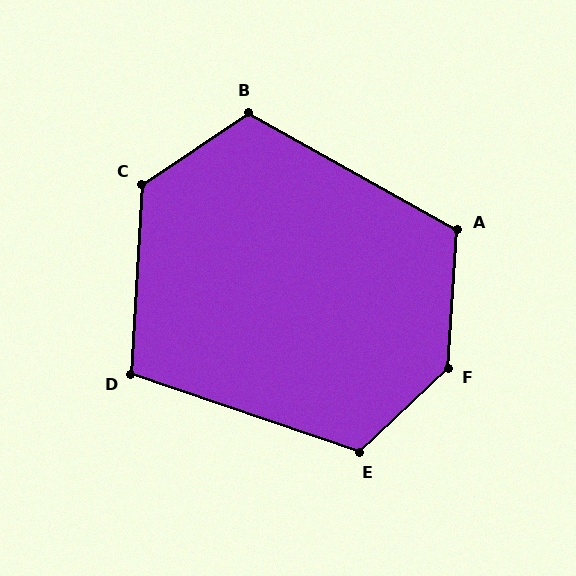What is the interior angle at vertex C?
Approximately 127 degrees (obtuse).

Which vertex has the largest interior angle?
F, at approximately 137 degrees.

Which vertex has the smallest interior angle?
D, at approximately 106 degrees.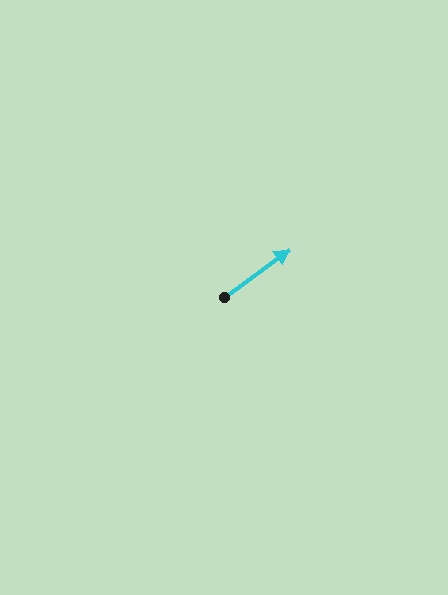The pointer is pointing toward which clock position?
Roughly 2 o'clock.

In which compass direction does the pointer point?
Northeast.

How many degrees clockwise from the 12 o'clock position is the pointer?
Approximately 54 degrees.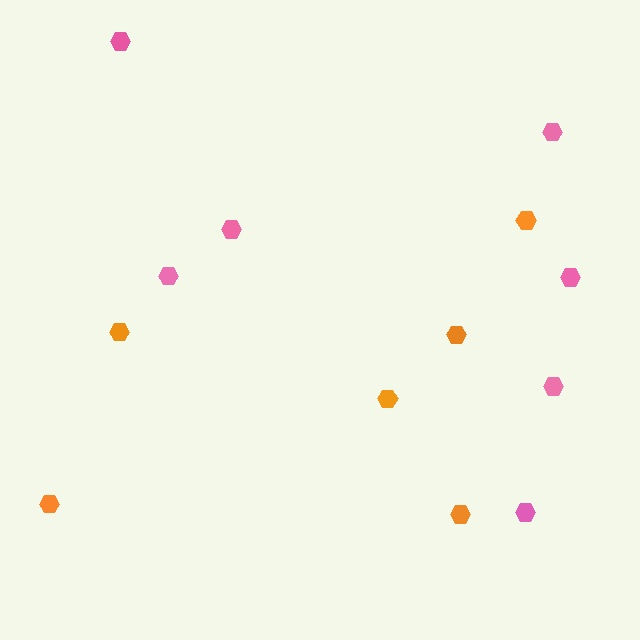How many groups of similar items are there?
There are 2 groups: one group of orange hexagons (6) and one group of pink hexagons (7).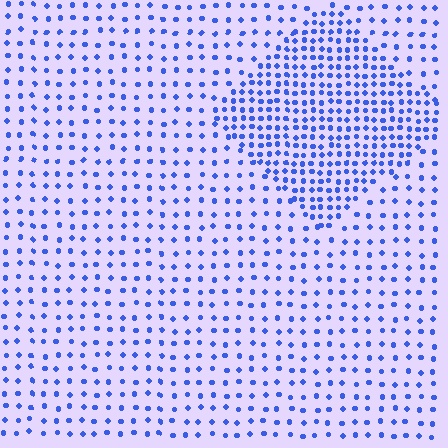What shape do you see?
I see a diamond.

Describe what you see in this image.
The image contains small blue elements arranged at two different densities. A diamond-shaped region is visible where the elements are more densely packed than the surrounding area.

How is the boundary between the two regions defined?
The boundary is defined by a change in element density (approximately 2.2x ratio). All elements are the same color, size, and shape.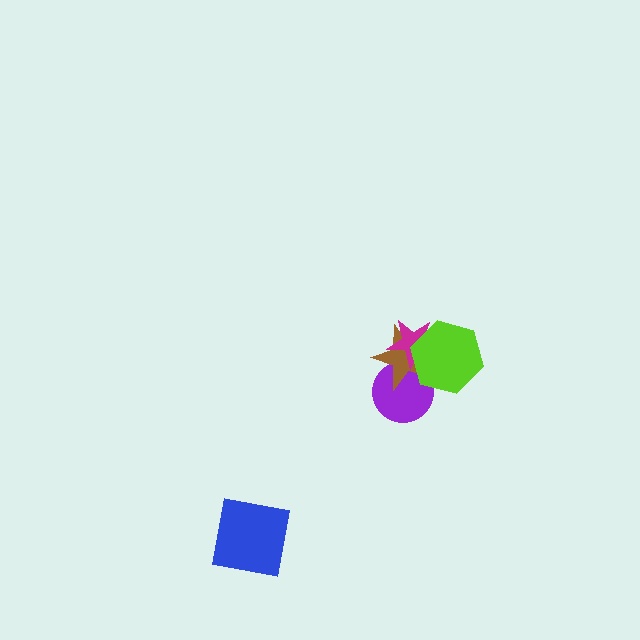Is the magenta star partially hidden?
Yes, it is partially covered by another shape.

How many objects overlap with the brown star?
3 objects overlap with the brown star.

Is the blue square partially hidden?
No, no other shape covers it.